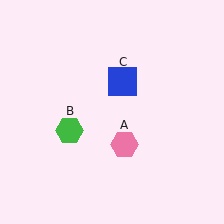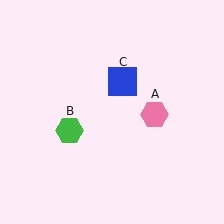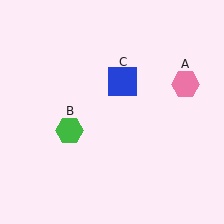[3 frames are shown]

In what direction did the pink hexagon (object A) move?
The pink hexagon (object A) moved up and to the right.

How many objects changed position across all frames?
1 object changed position: pink hexagon (object A).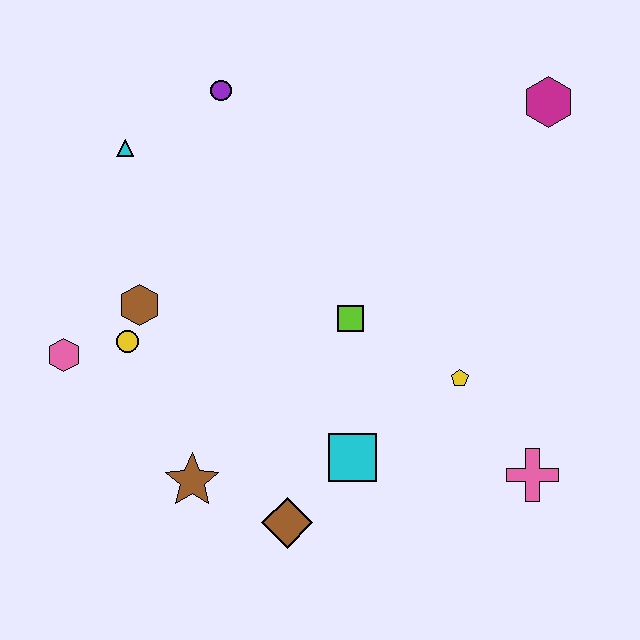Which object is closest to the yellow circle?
The brown hexagon is closest to the yellow circle.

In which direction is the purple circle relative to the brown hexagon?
The purple circle is above the brown hexagon.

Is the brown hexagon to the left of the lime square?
Yes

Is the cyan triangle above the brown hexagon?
Yes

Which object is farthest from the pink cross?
The cyan triangle is farthest from the pink cross.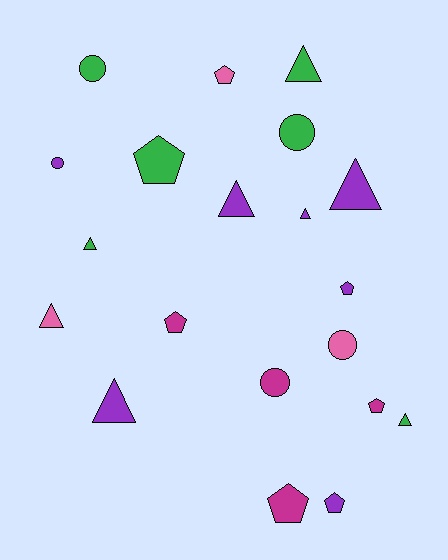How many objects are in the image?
There are 20 objects.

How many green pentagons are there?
There is 1 green pentagon.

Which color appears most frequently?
Purple, with 7 objects.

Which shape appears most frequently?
Triangle, with 8 objects.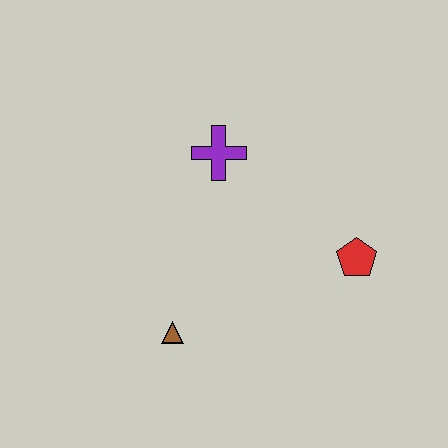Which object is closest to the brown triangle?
The purple cross is closest to the brown triangle.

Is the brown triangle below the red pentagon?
Yes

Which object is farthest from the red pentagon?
The brown triangle is farthest from the red pentagon.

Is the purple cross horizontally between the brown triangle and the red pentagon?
Yes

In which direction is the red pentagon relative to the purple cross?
The red pentagon is to the right of the purple cross.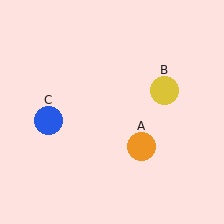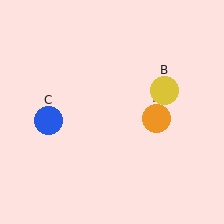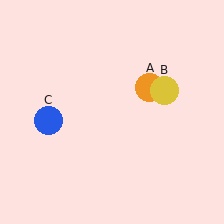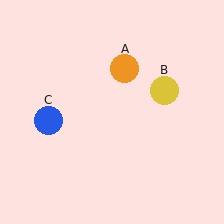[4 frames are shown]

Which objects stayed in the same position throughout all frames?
Yellow circle (object B) and blue circle (object C) remained stationary.